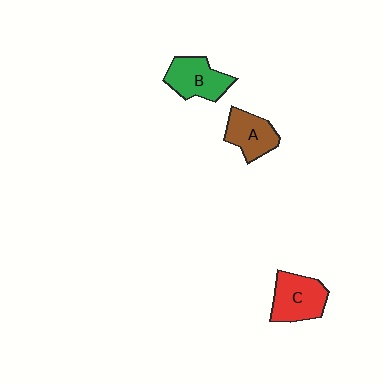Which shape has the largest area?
Shape C (red).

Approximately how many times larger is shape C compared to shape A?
Approximately 1.2 times.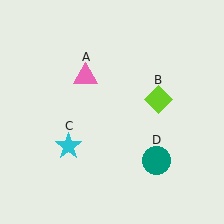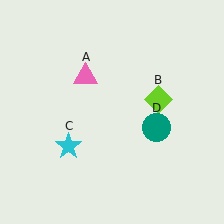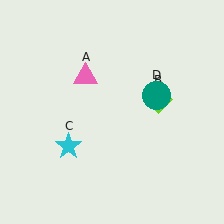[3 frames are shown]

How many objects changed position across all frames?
1 object changed position: teal circle (object D).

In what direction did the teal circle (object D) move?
The teal circle (object D) moved up.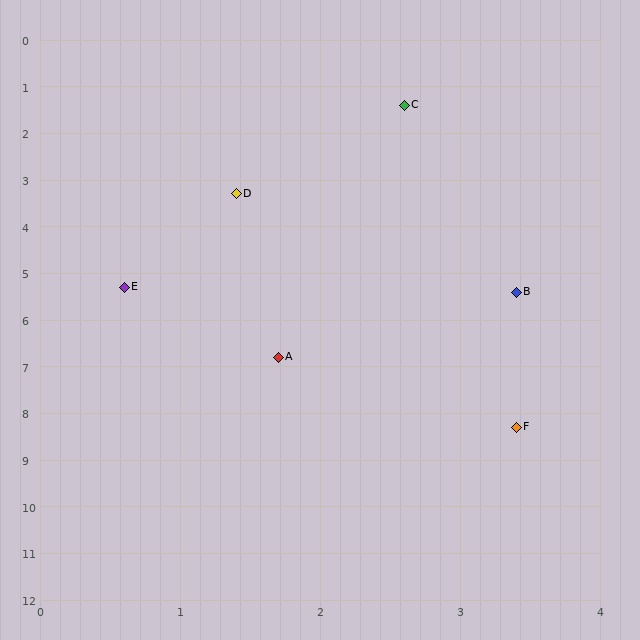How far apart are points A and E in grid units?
Points A and E are about 1.9 grid units apart.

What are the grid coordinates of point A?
Point A is at approximately (1.7, 6.8).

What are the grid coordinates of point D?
Point D is at approximately (1.4, 3.3).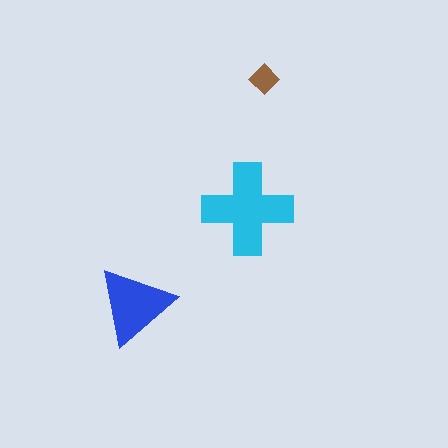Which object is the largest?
The cyan cross.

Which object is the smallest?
The brown diamond.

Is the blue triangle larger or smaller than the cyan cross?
Smaller.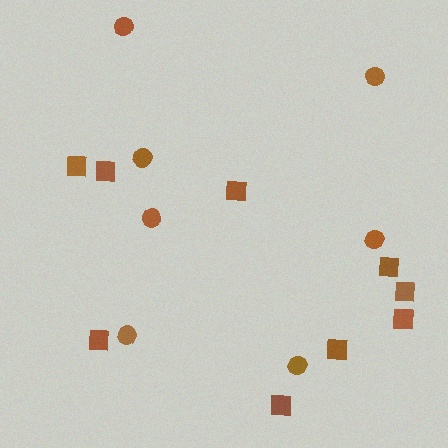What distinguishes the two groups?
There are 2 groups: one group of circles (7) and one group of squares (9).